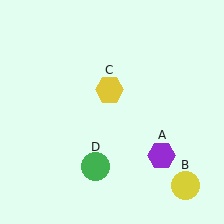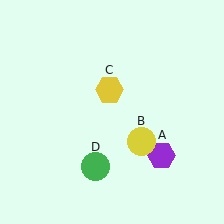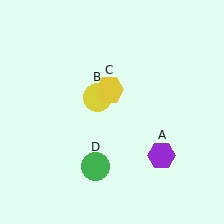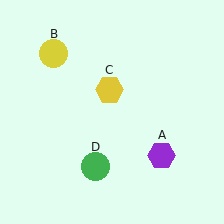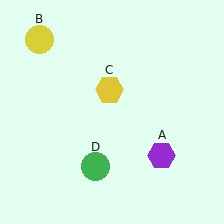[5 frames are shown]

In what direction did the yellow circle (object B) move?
The yellow circle (object B) moved up and to the left.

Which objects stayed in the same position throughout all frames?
Purple hexagon (object A) and yellow hexagon (object C) and green circle (object D) remained stationary.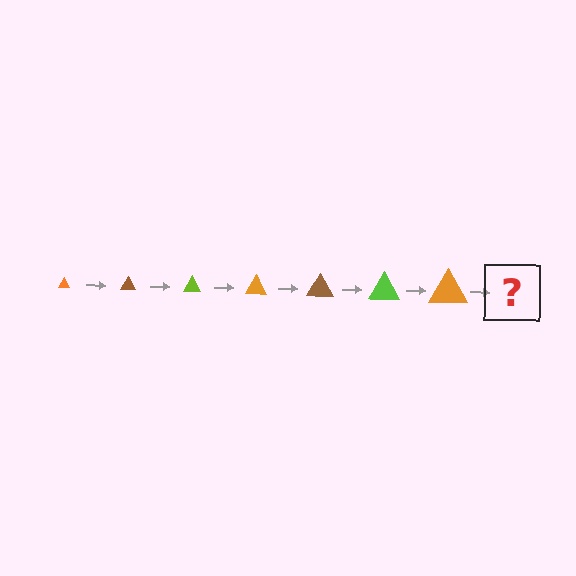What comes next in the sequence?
The next element should be a brown triangle, larger than the previous one.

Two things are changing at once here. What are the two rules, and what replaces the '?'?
The two rules are that the triangle grows larger each step and the color cycles through orange, brown, and lime. The '?' should be a brown triangle, larger than the previous one.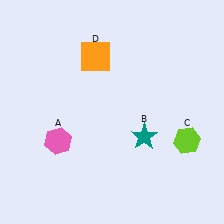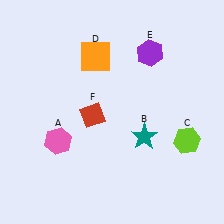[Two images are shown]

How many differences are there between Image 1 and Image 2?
There are 2 differences between the two images.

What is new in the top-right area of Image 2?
A purple hexagon (E) was added in the top-right area of Image 2.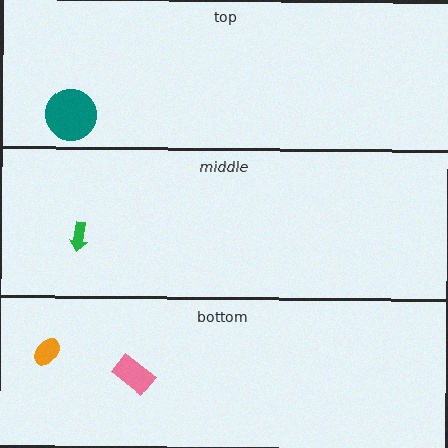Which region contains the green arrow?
The middle region.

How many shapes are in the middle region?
1.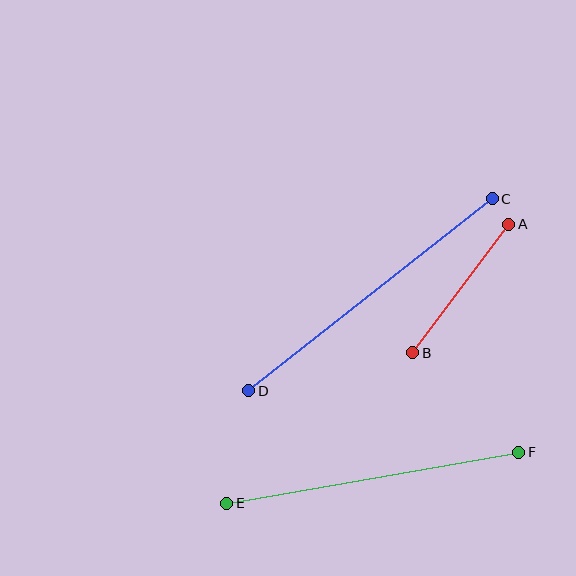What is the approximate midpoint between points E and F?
The midpoint is at approximately (373, 478) pixels.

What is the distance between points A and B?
The distance is approximately 160 pixels.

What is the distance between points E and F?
The distance is approximately 297 pixels.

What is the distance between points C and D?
The distance is approximately 310 pixels.